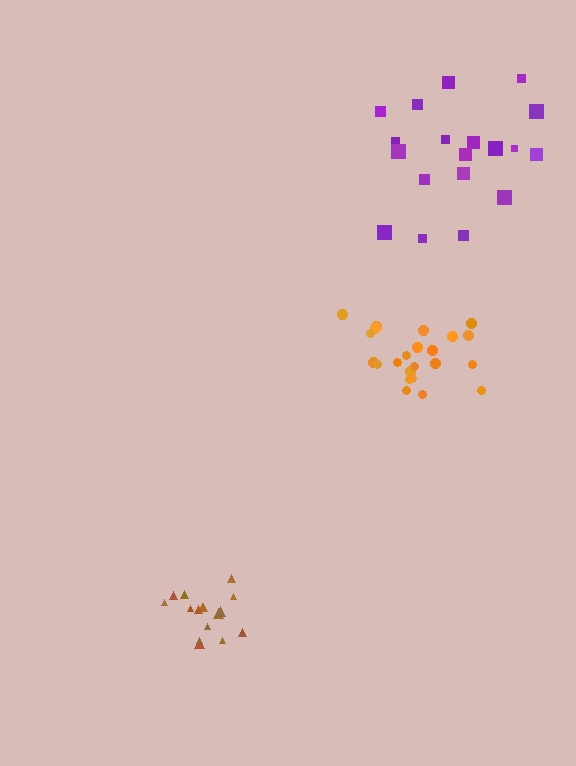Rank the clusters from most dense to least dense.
brown, orange, purple.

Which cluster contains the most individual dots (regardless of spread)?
Orange (23).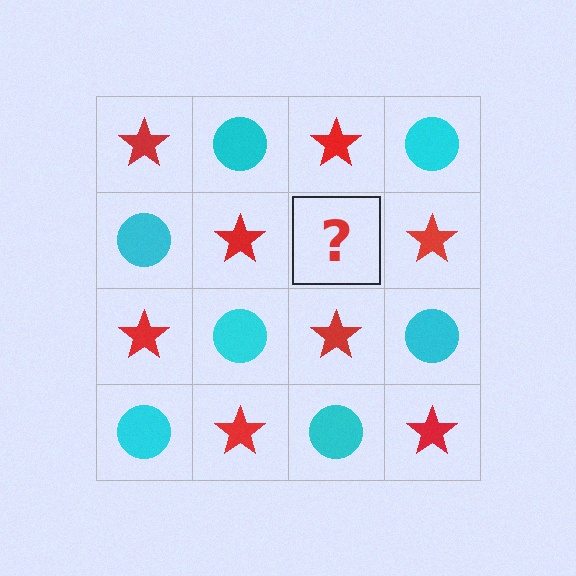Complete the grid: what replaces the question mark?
The question mark should be replaced with a cyan circle.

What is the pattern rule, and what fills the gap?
The rule is that it alternates red star and cyan circle in a checkerboard pattern. The gap should be filled with a cyan circle.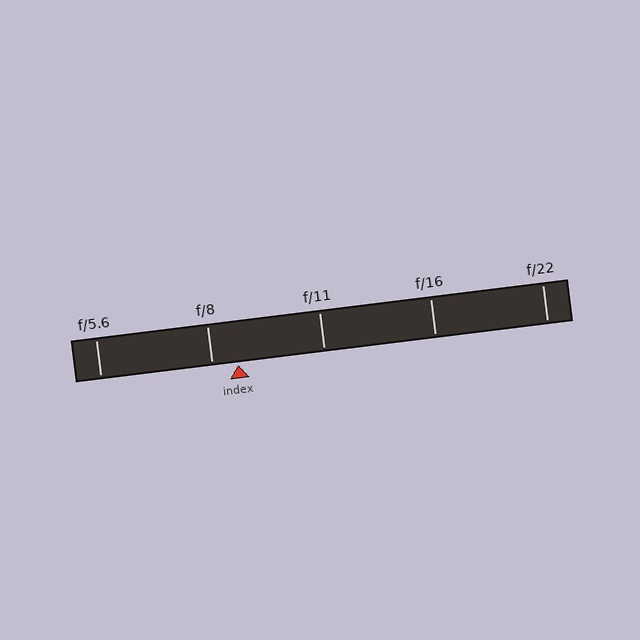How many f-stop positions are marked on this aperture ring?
There are 5 f-stop positions marked.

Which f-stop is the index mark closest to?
The index mark is closest to f/8.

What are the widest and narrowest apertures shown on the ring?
The widest aperture shown is f/5.6 and the narrowest is f/22.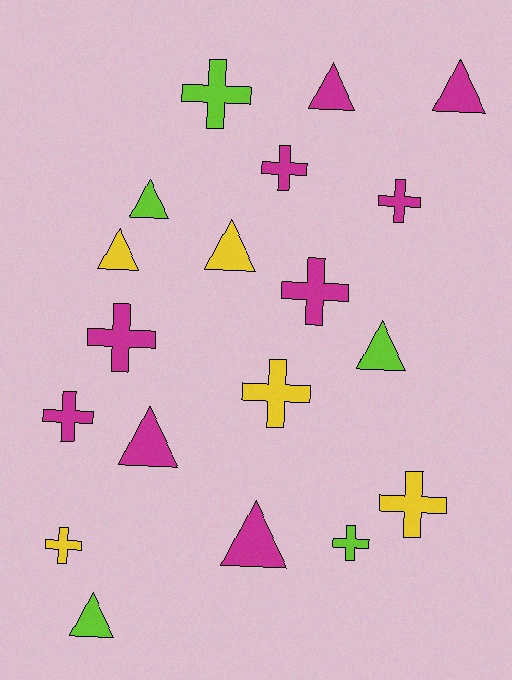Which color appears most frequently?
Magenta, with 9 objects.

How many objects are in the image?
There are 19 objects.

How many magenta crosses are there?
There are 5 magenta crosses.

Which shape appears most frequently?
Cross, with 10 objects.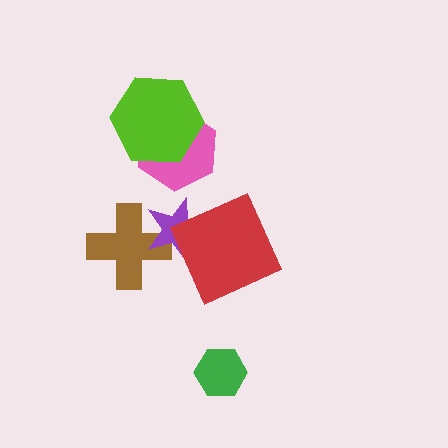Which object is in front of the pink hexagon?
The lime hexagon is in front of the pink hexagon.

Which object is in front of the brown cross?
The purple star is in front of the brown cross.